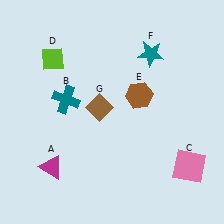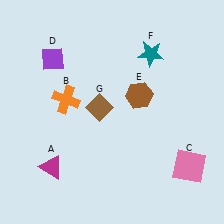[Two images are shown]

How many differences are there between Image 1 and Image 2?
There are 2 differences between the two images.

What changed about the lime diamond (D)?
In Image 1, D is lime. In Image 2, it changed to purple.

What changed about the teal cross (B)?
In Image 1, B is teal. In Image 2, it changed to orange.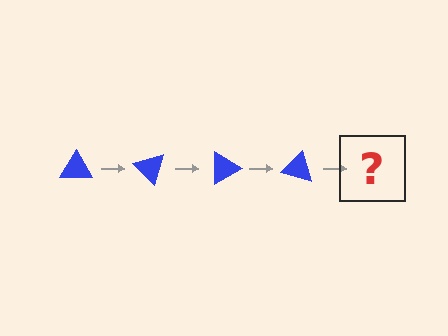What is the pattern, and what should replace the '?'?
The pattern is that the triangle rotates 45 degrees each step. The '?' should be a blue triangle rotated 180 degrees.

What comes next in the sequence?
The next element should be a blue triangle rotated 180 degrees.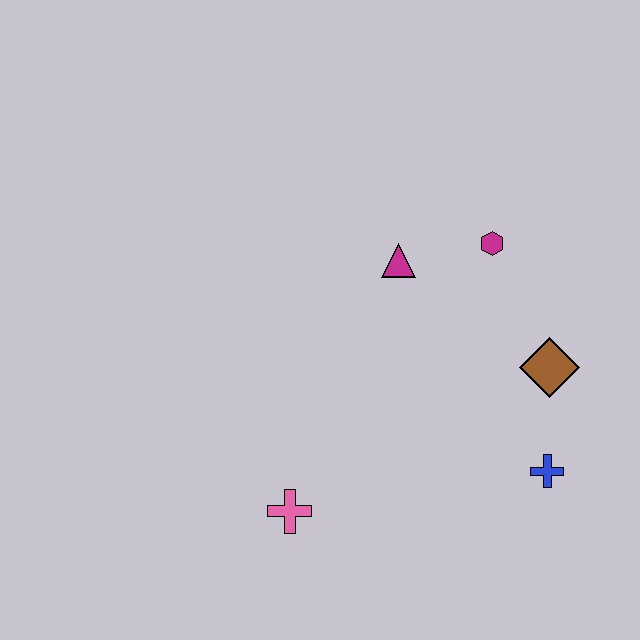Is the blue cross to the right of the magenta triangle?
Yes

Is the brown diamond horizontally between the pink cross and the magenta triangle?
No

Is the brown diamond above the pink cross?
Yes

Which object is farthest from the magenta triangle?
The pink cross is farthest from the magenta triangle.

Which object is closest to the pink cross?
The blue cross is closest to the pink cross.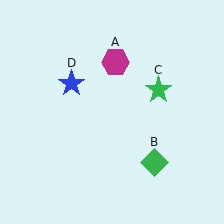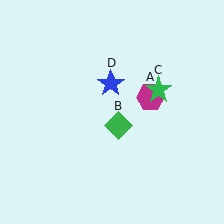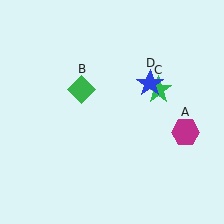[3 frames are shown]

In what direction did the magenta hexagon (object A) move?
The magenta hexagon (object A) moved down and to the right.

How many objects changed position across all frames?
3 objects changed position: magenta hexagon (object A), green diamond (object B), blue star (object D).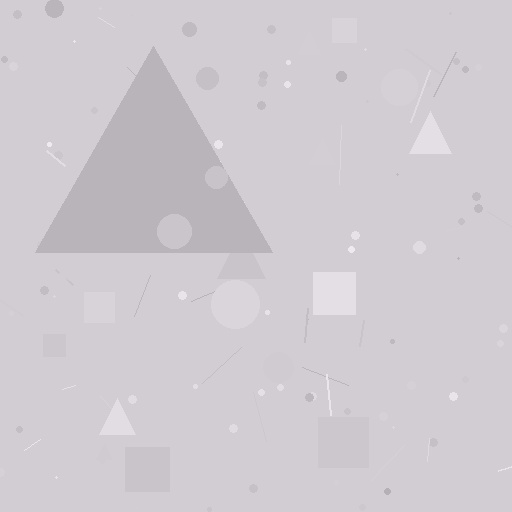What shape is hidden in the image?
A triangle is hidden in the image.